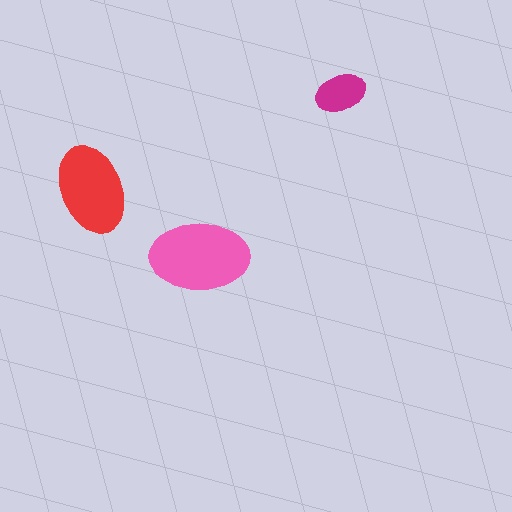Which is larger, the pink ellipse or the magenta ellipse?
The pink one.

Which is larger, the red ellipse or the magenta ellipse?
The red one.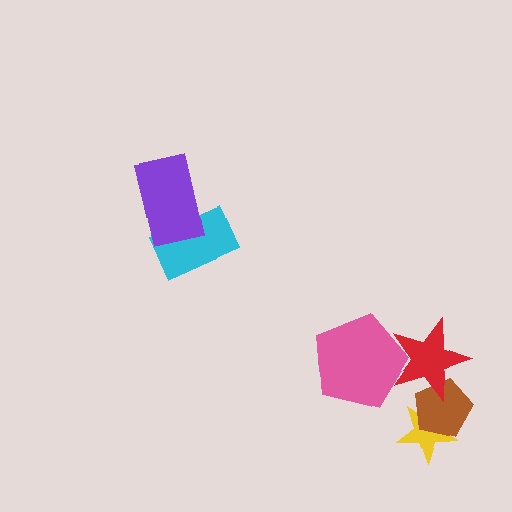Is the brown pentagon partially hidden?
Yes, it is partially covered by another shape.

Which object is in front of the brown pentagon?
The red star is in front of the brown pentagon.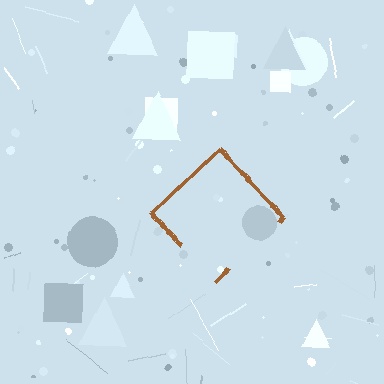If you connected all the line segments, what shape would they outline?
They would outline a diamond.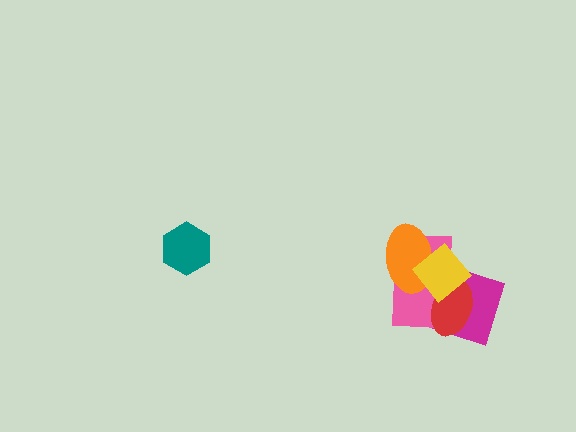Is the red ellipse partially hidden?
Yes, it is partially covered by another shape.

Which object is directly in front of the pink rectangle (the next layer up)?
The orange ellipse is directly in front of the pink rectangle.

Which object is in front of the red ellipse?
The yellow diamond is in front of the red ellipse.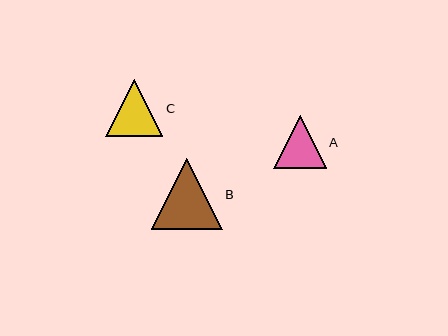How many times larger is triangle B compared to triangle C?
Triangle B is approximately 1.2 times the size of triangle C.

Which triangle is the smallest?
Triangle A is the smallest with a size of approximately 53 pixels.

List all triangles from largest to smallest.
From largest to smallest: B, C, A.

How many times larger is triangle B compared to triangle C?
Triangle B is approximately 1.2 times the size of triangle C.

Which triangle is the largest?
Triangle B is the largest with a size of approximately 71 pixels.